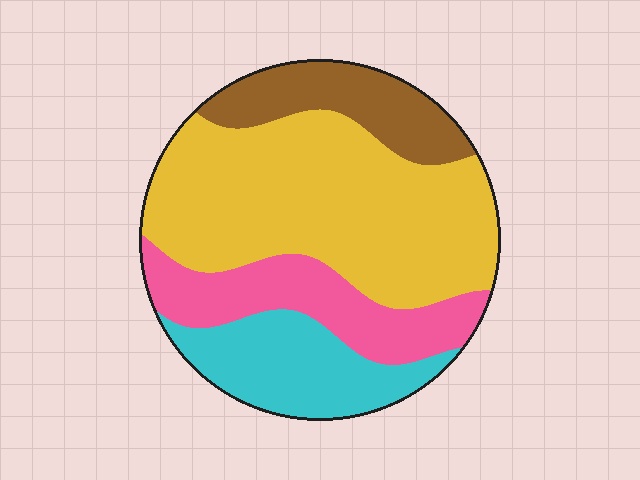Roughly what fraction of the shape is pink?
Pink takes up less than a quarter of the shape.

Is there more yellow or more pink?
Yellow.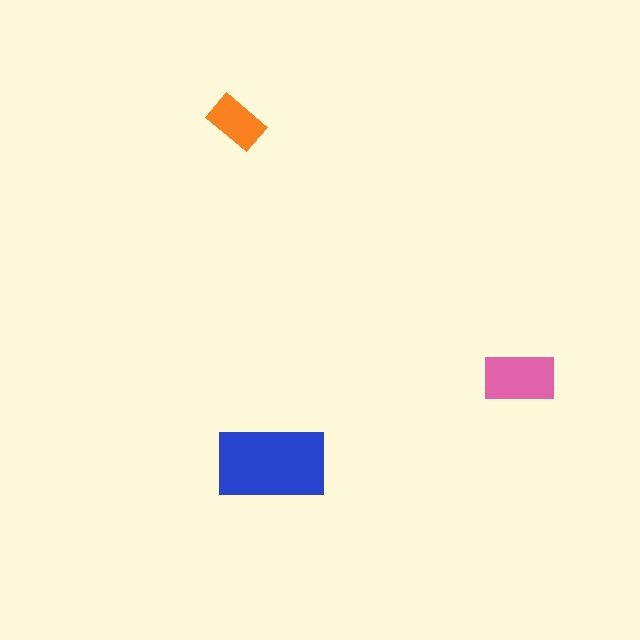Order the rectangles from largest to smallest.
the blue one, the pink one, the orange one.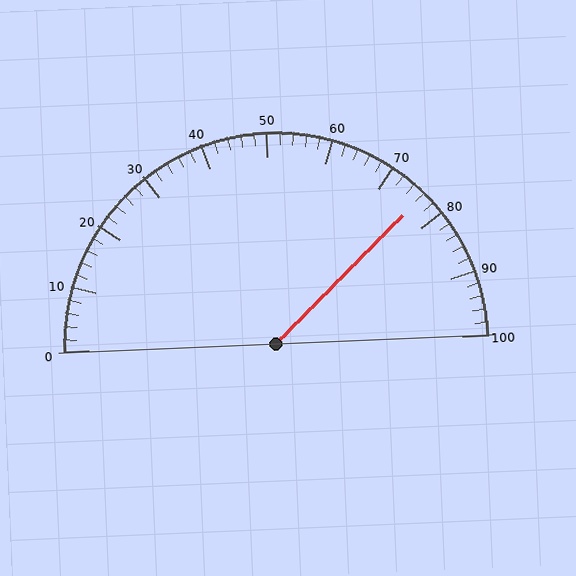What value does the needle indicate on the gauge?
The needle indicates approximately 76.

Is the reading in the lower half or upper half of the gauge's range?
The reading is in the upper half of the range (0 to 100).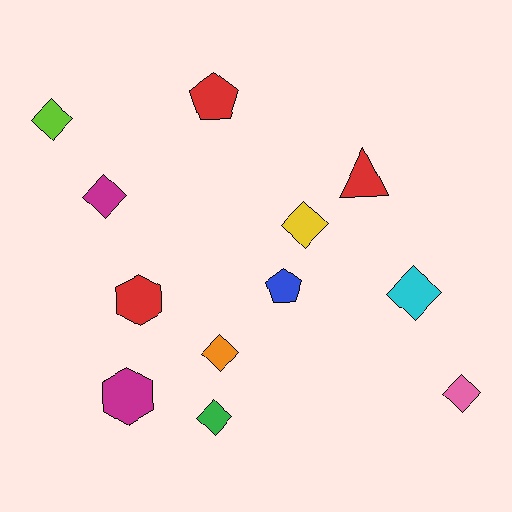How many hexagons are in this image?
There are 2 hexagons.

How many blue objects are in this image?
There is 1 blue object.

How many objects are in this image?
There are 12 objects.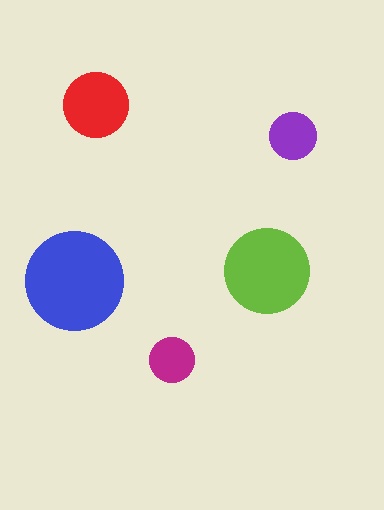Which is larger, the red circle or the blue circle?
The blue one.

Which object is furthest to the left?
The blue circle is leftmost.